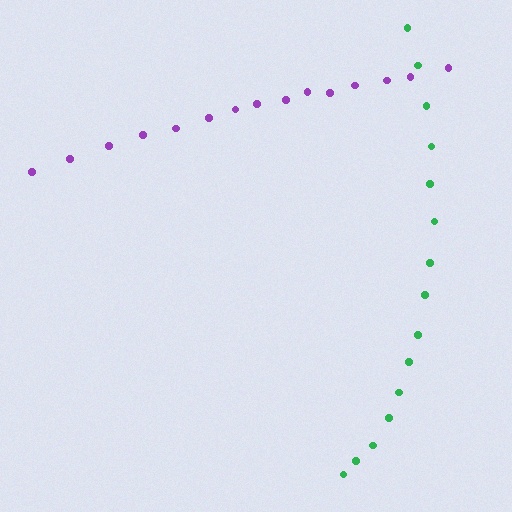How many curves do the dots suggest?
There are 2 distinct paths.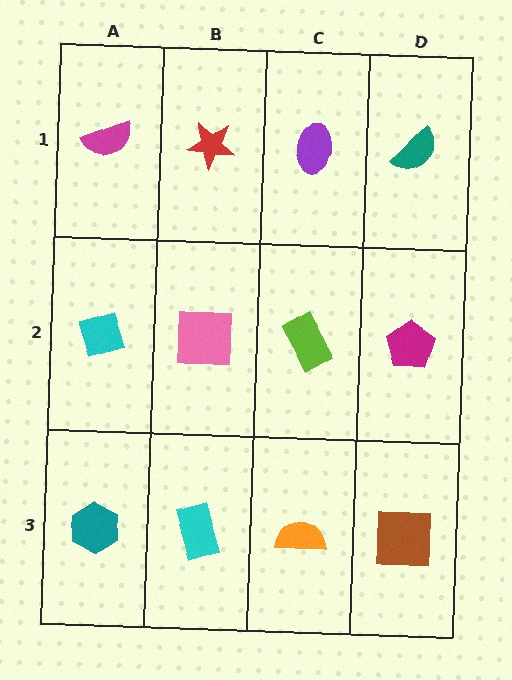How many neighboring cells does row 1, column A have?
2.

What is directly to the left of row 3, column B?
A teal hexagon.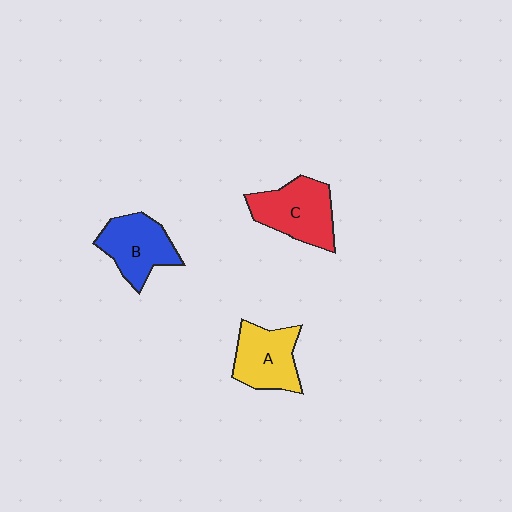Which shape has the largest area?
Shape C (red).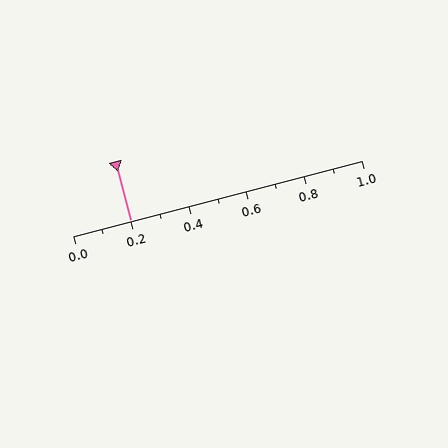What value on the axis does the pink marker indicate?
The marker indicates approximately 0.2.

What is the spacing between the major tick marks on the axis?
The major ticks are spaced 0.2 apart.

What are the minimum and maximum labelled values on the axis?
The axis runs from 0.0 to 1.0.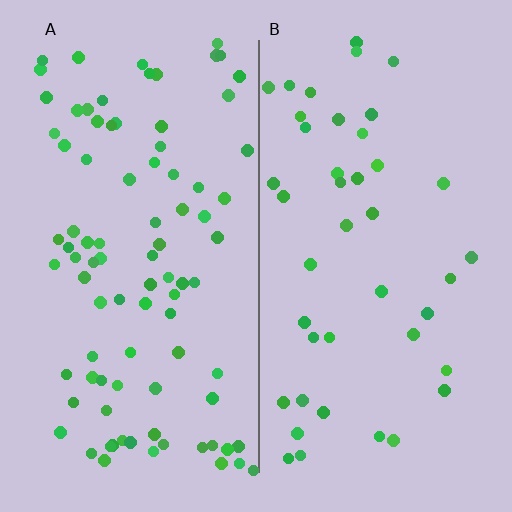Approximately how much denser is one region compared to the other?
Approximately 2.1× — region A over region B.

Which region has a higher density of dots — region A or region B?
A (the left).